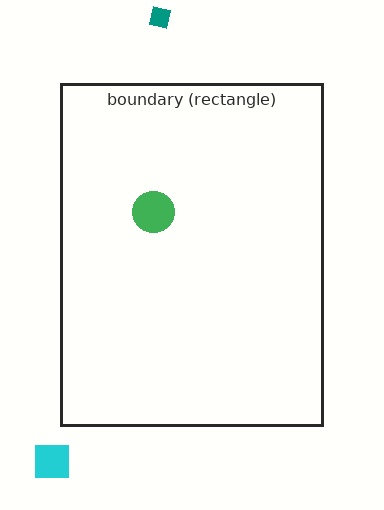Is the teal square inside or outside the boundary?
Outside.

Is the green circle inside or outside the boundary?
Inside.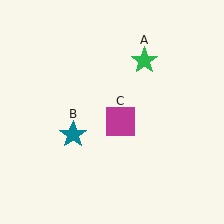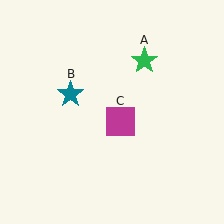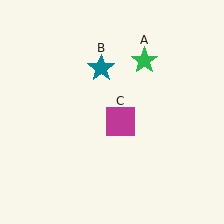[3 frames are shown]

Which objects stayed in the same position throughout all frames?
Green star (object A) and magenta square (object C) remained stationary.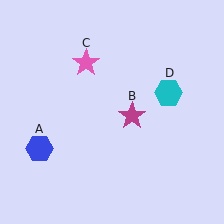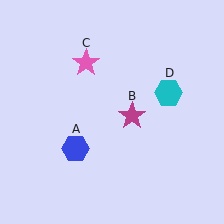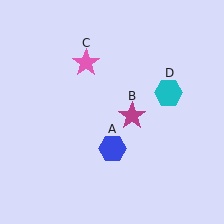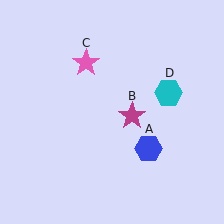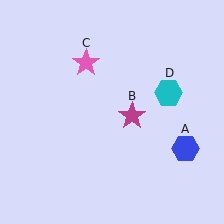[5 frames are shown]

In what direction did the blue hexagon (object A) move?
The blue hexagon (object A) moved right.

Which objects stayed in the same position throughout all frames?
Magenta star (object B) and pink star (object C) and cyan hexagon (object D) remained stationary.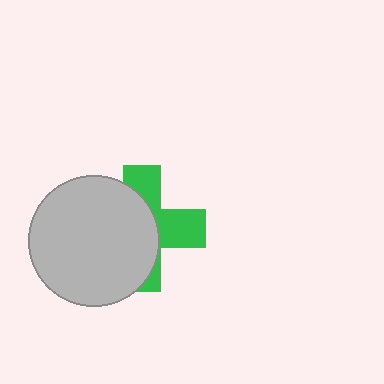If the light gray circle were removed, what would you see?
You would see the complete green cross.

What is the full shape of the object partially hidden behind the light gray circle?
The partially hidden object is a green cross.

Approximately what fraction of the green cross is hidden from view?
Roughly 58% of the green cross is hidden behind the light gray circle.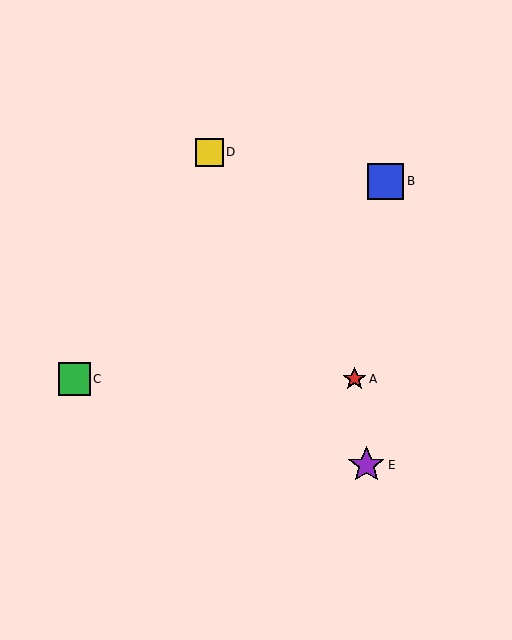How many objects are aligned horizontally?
2 objects (A, C) are aligned horizontally.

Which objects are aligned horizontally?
Objects A, C are aligned horizontally.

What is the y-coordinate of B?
Object B is at y≈181.